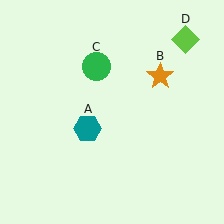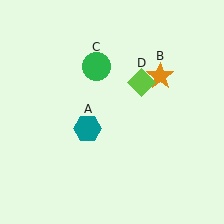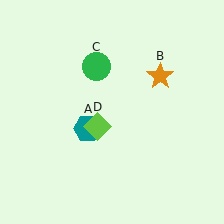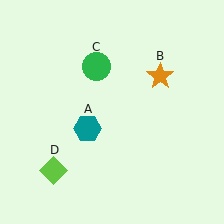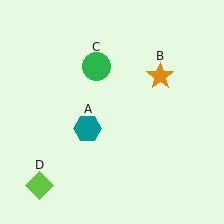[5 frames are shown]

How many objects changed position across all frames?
1 object changed position: lime diamond (object D).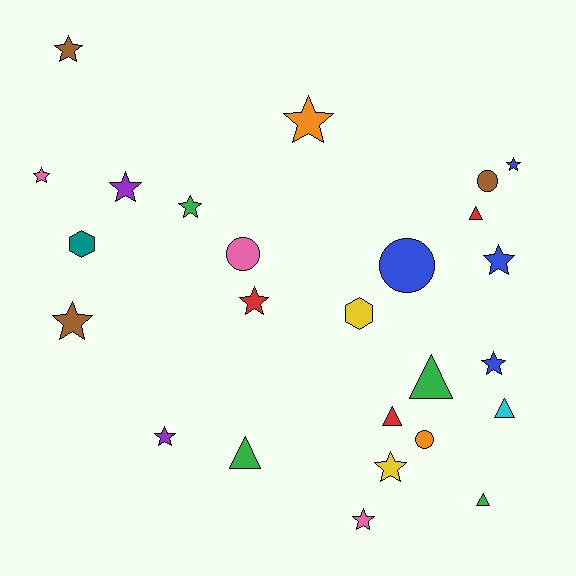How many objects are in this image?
There are 25 objects.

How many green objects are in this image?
There are 4 green objects.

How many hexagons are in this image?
There are 2 hexagons.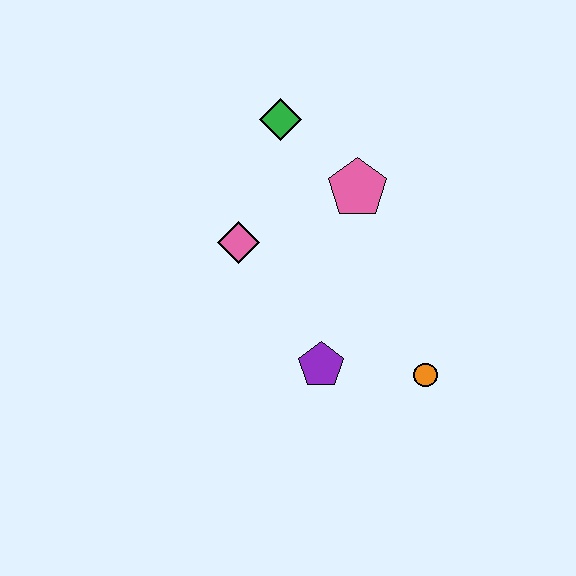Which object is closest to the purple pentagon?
The orange circle is closest to the purple pentagon.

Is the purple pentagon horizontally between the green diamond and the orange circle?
Yes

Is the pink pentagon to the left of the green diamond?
No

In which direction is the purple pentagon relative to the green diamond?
The purple pentagon is below the green diamond.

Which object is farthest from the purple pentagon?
The green diamond is farthest from the purple pentagon.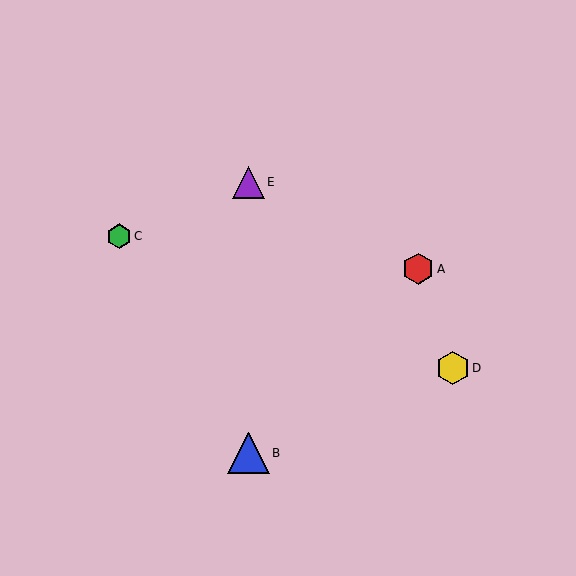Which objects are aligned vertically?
Objects B, E are aligned vertically.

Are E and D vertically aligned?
No, E is at x≈248 and D is at x≈453.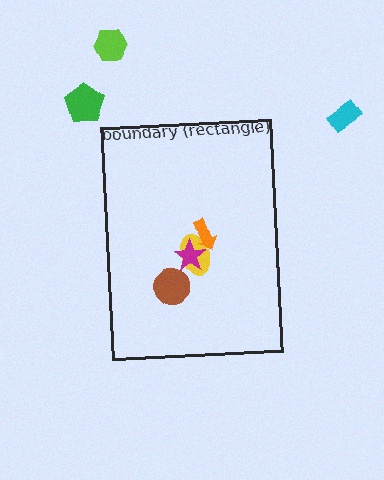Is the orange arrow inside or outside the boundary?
Inside.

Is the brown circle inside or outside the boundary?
Inside.